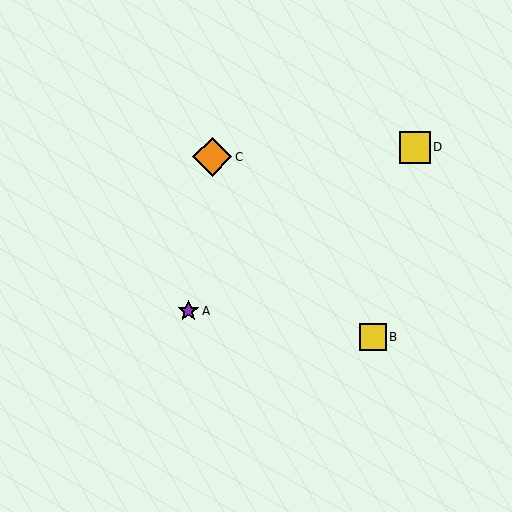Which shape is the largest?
The orange diamond (labeled C) is the largest.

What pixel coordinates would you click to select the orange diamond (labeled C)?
Click at (212, 157) to select the orange diamond C.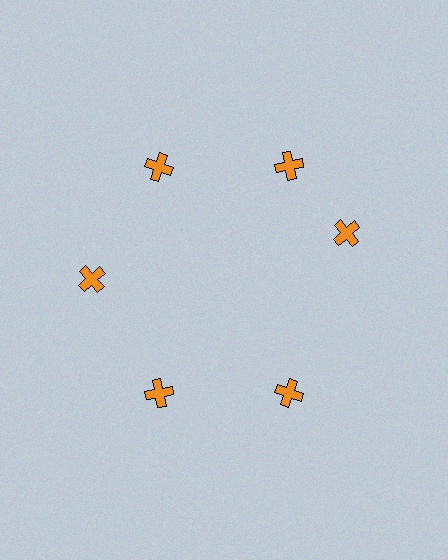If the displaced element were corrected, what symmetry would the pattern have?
It would have 6-fold rotational symmetry — the pattern would map onto itself every 60 degrees.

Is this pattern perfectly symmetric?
No. The 6 orange crosses are arranged in a ring, but one element near the 3 o'clock position is rotated out of alignment along the ring, breaking the 6-fold rotational symmetry.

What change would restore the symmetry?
The symmetry would be restored by rotating it back into even spacing with its neighbors so that all 6 crosses sit at equal angles and equal distance from the center.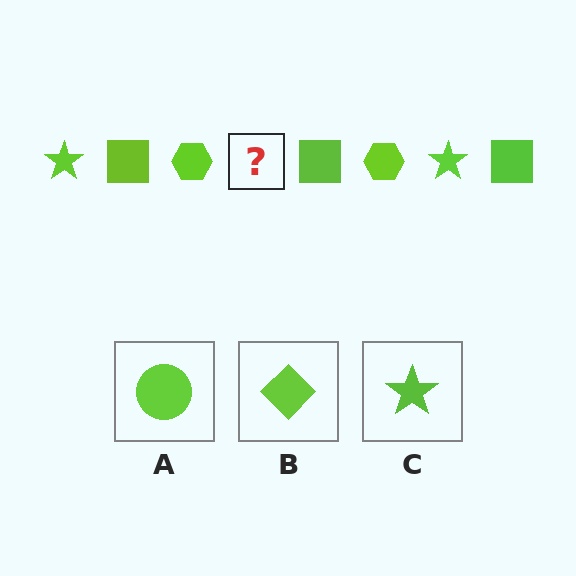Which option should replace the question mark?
Option C.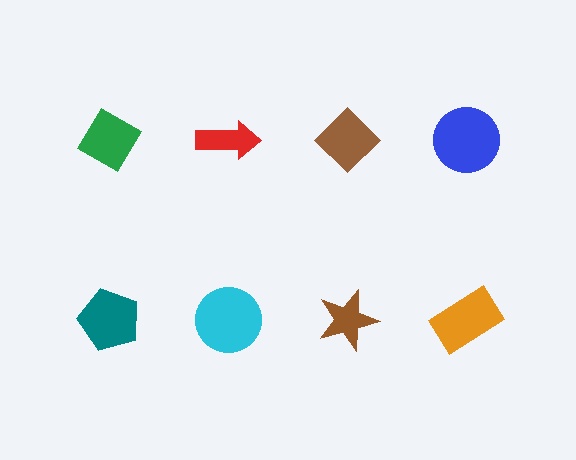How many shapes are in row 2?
4 shapes.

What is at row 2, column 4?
An orange rectangle.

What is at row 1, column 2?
A red arrow.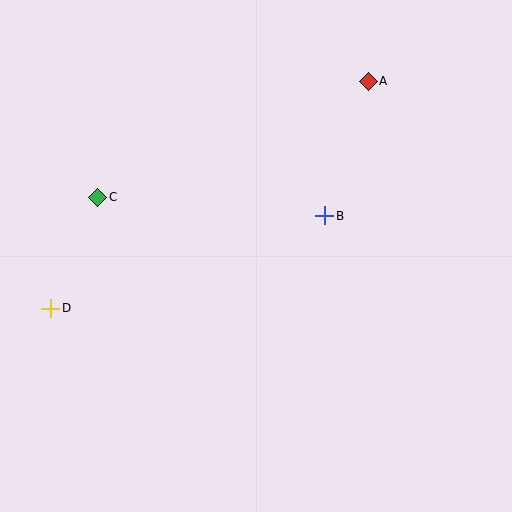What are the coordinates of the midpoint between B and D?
The midpoint between B and D is at (188, 262).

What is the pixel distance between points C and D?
The distance between C and D is 121 pixels.